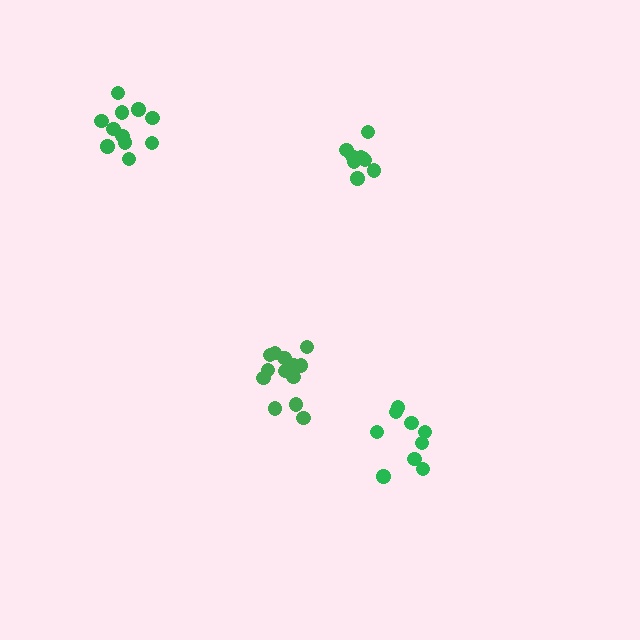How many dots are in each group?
Group 1: 11 dots, Group 2: 14 dots, Group 3: 9 dots, Group 4: 9 dots (43 total).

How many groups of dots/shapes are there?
There are 4 groups.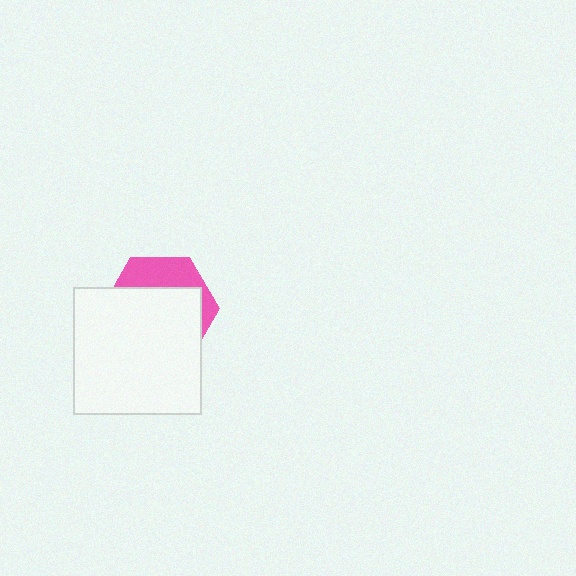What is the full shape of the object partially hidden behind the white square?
The partially hidden object is a pink hexagon.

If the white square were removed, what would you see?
You would see the complete pink hexagon.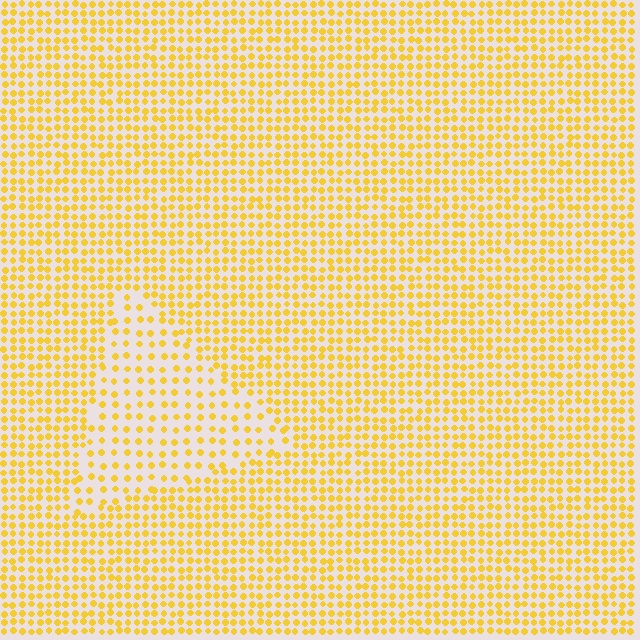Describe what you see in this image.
The image contains small yellow elements arranged at two different densities. A triangle-shaped region is visible where the elements are less densely packed than the surrounding area.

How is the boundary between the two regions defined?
The boundary is defined by a change in element density (approximately 1.9x ratio). All elements are the same color, size, and shape.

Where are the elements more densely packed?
The elements are more densely packed outside the triangle boundary.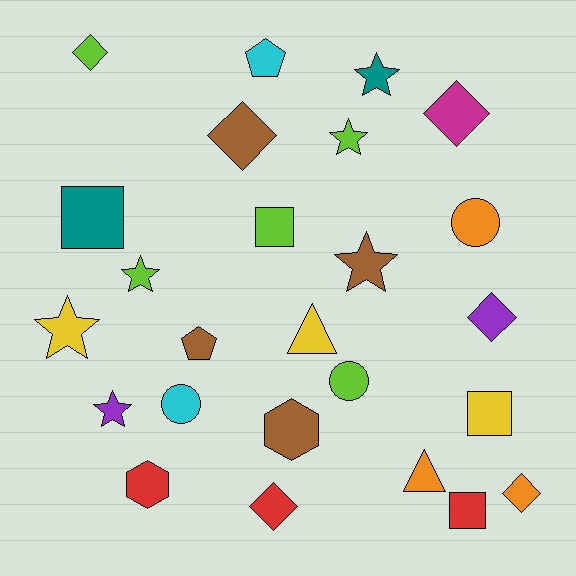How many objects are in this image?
There are 25 objects.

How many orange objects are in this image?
There are 3 orange objects.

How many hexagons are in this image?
There are 2 hexagons.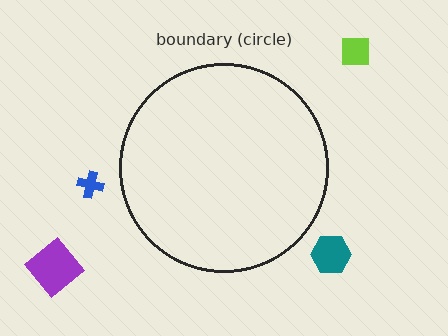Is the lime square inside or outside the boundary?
Outside.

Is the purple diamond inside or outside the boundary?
Outside.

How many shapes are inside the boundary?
0 inside, 4 outside.